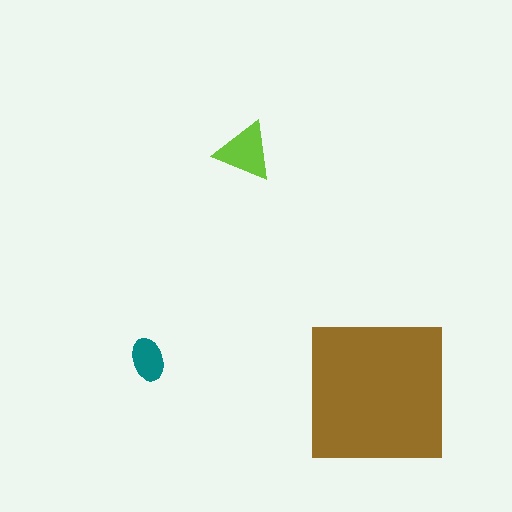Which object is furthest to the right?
The brown square is rightmost.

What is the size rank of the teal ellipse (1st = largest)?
3rd.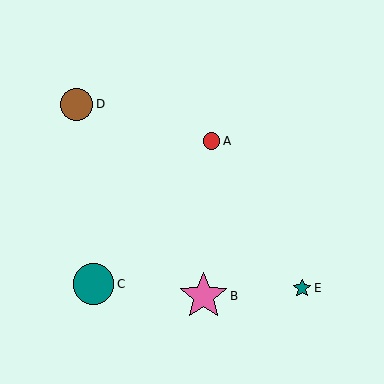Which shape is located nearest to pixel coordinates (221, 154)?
The red circle (labeled A) at (212, 141) is nearest to that location.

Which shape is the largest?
The pink star (labeled B) is the largest.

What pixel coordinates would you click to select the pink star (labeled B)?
Click at (203, 296) to select the pink star B.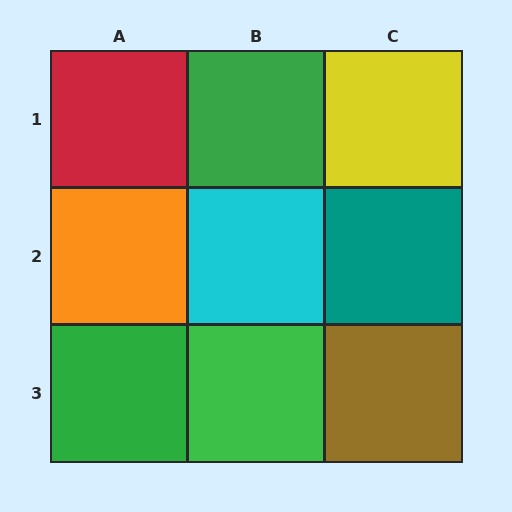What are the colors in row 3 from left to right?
Green, green, brown.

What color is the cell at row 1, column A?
Red.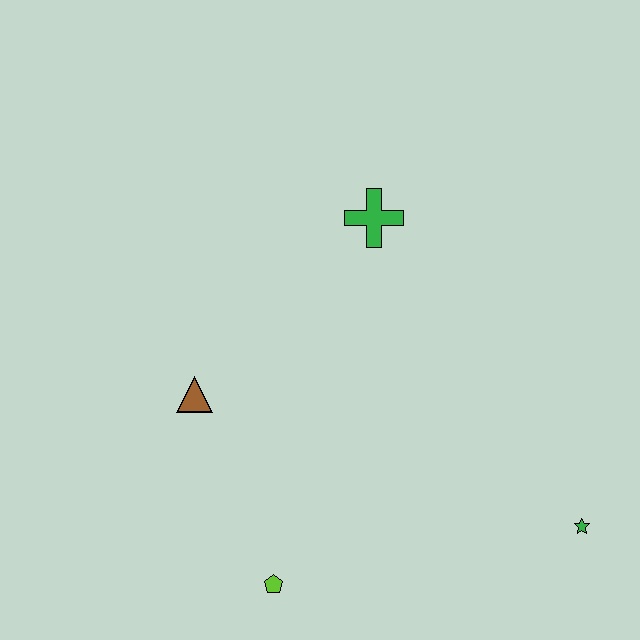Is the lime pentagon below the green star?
Yes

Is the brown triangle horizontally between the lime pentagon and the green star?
No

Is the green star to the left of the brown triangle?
No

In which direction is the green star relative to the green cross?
The green star is below the green cross.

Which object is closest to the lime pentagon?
The brown triangle is closest to the lime pentagon.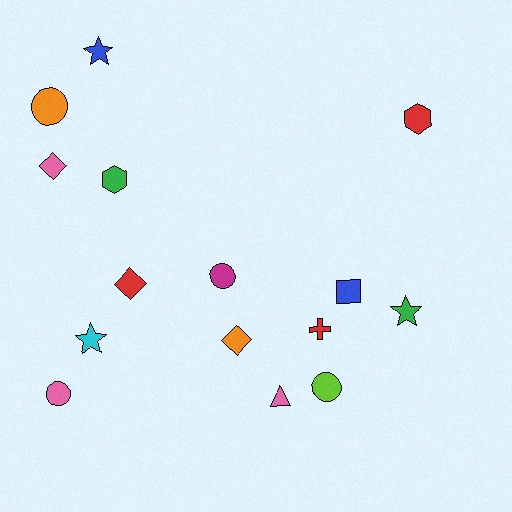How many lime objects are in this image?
There is 1 lime object.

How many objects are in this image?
There are 15 objects.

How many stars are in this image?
There are 3 stars.